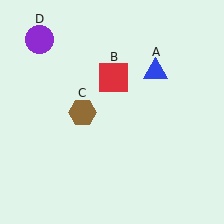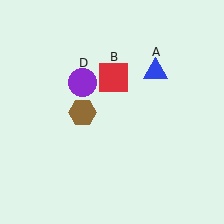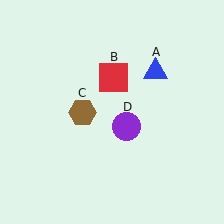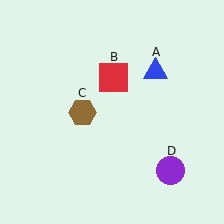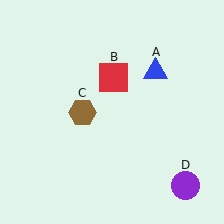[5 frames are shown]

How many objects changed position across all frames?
1 object changed position: purple circle (object D).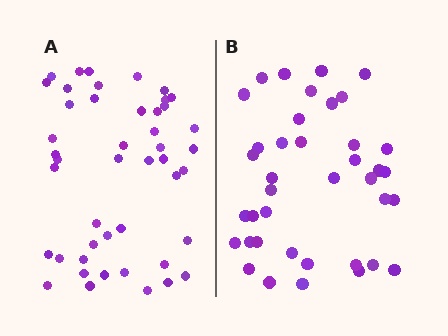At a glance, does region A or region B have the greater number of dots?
Region A (the left region) has more dots.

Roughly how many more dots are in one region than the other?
Region A has roughly 8 or so more dots than region B.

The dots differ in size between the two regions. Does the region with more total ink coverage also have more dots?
No. Region B has more total ink coverage because its dots are larger, but region A actually contains more individual dots. Total area can be misleading — the number of items is what matters here.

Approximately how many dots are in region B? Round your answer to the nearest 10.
About 40 dots. (The exact count is 39, which rounds to 40.)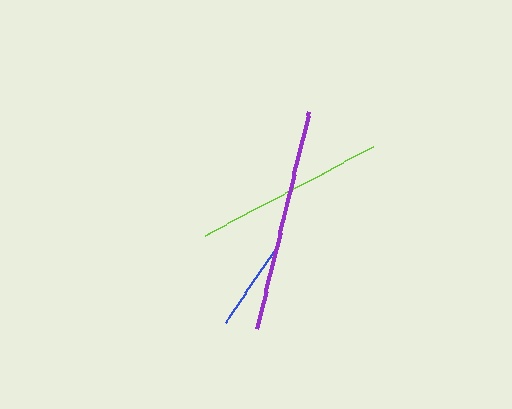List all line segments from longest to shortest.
From longest to shortest: purple, lime, blue.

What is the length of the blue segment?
The blue segment is approximately 95 pixels long.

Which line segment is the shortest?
The blue line is the shortest at approximately 95 pixels.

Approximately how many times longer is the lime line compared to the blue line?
The lime line is approximately 2.0 times the length of the blue line.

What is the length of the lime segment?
The lime segment is approximately 190 pixels long.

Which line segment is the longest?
The purple line is the longest at approximately 224 pixels.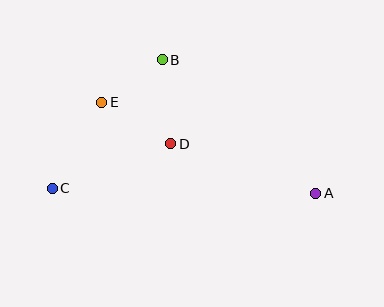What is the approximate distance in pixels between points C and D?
The distance between C and D is approximately 127 pixels.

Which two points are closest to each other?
Points B and E are closest to each other.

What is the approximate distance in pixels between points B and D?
The distance between B and D is approximately 84 pixels.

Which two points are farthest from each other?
Points A and C are farthest from each other.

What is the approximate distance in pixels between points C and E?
The distance between C and E is approximately 99 pixels.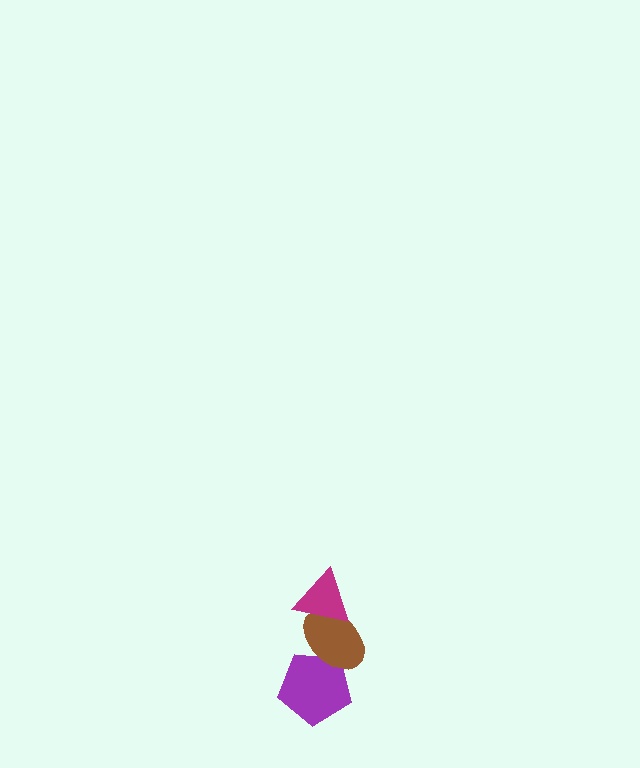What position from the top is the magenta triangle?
The magenta triangle is 1st from the top.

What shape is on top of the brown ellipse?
The magenta triangle is on top of the brown ellipse.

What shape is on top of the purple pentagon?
The brown ellipse is on top of the purple pentagon.